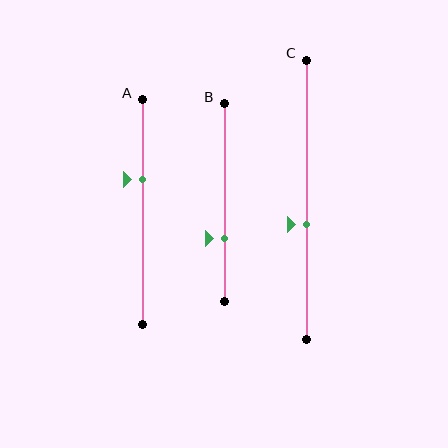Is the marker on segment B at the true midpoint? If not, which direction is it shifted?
No, the marker on segment B is shifted downward by about 18% of the segment length.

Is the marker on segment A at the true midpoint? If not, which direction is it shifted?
No, the marker on segment A is shifted upward by about 14% of the segment length.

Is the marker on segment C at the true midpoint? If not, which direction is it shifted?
No, the marker on segment C is shifted downward by about 9% of the segment length.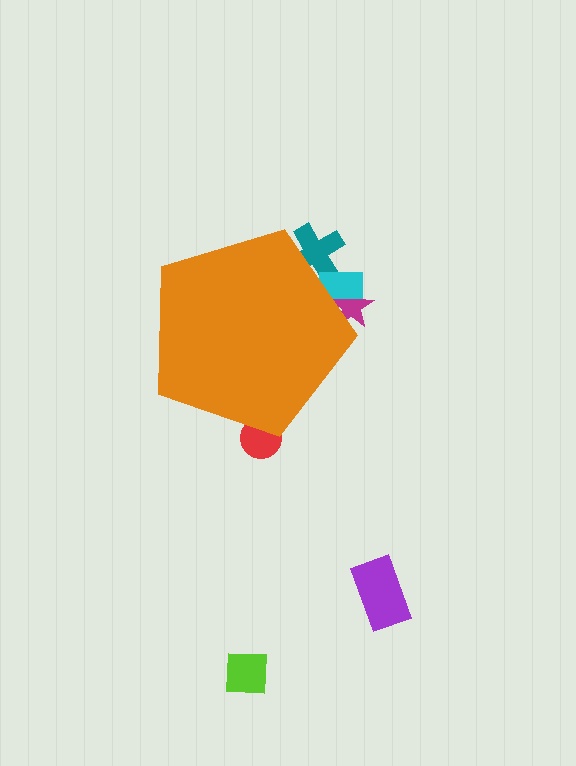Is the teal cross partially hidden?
Yes, the teal cross is partially hidden behind the orange pentagon.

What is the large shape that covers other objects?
An orange pentagon.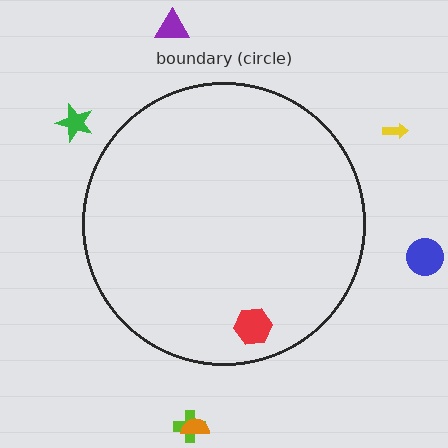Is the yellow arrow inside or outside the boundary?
Outside.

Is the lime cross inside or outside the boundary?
Outside.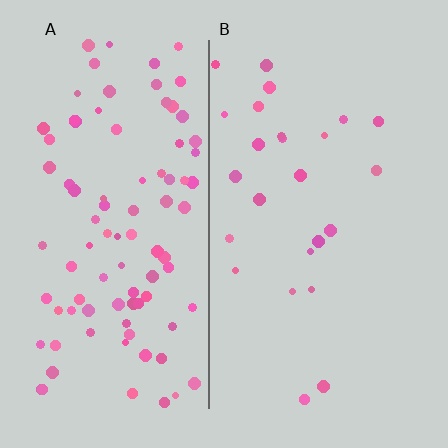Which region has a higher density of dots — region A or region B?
A (the left).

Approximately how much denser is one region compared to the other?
Approximately 3.7× — region A over region B.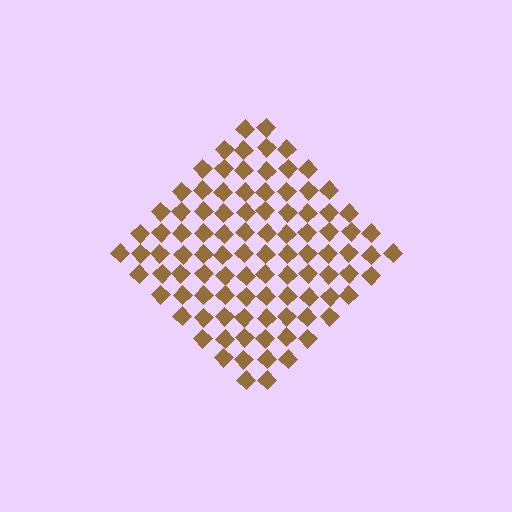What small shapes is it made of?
It is made of small diamonds.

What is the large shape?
The large shape is a diamond.